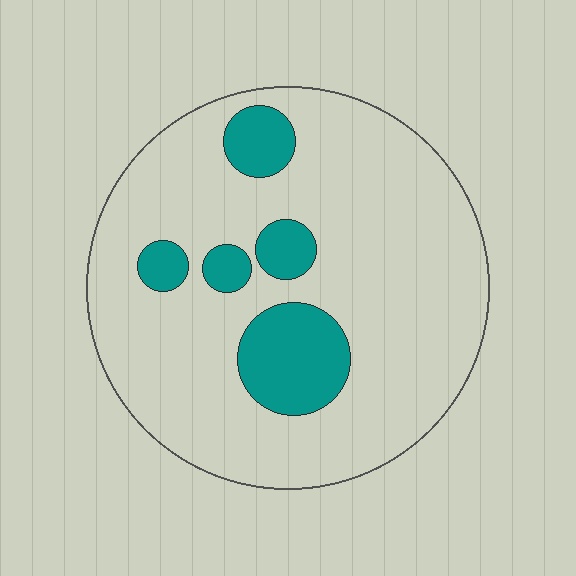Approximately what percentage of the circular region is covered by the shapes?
Approximately 15%.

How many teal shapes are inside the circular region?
5.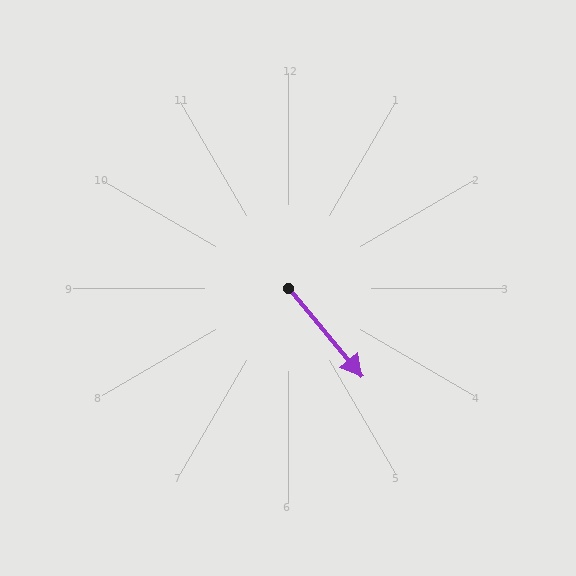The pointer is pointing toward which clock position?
Roughly 5 o'clock.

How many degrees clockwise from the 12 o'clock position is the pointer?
Approximately 140 degrees.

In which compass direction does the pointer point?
Southeast.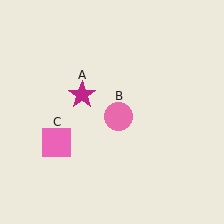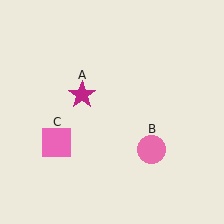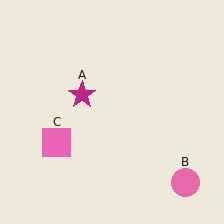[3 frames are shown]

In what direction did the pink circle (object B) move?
The pink circle (object B) moved down and to the right.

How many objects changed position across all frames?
1 object changed position: pink circle (object B).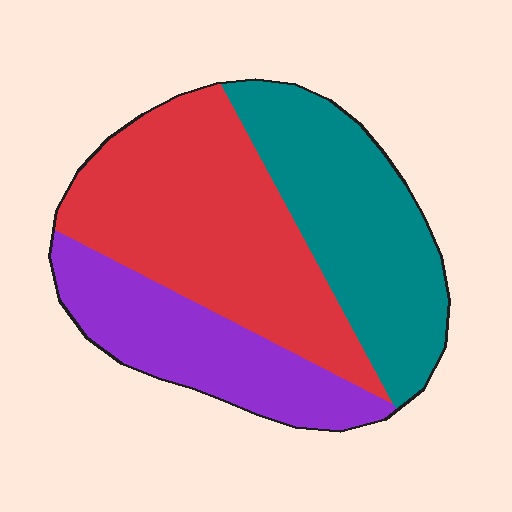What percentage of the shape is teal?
Teal covers about 35% of the shape.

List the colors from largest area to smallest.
From largest to smallest: red, teal, purple.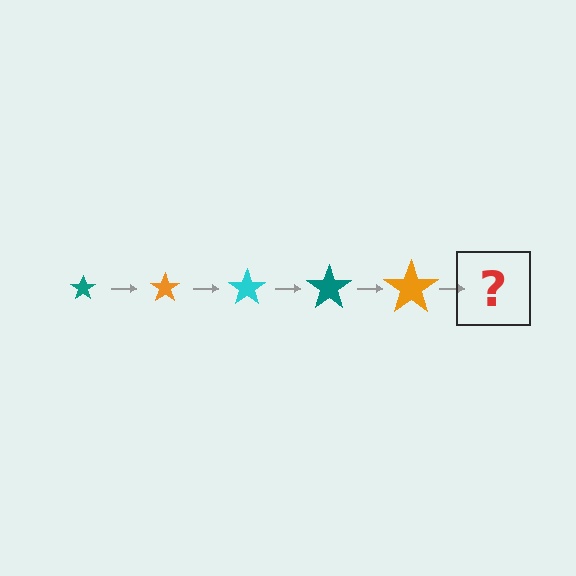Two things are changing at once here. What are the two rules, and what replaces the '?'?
The two rules are that the star grows larger each step and the color cycles through teal, orange, and cyan. The '?' should be a cyan star, larger than the previous one.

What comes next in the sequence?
The next element should be a cyan star, larger than the previous one.